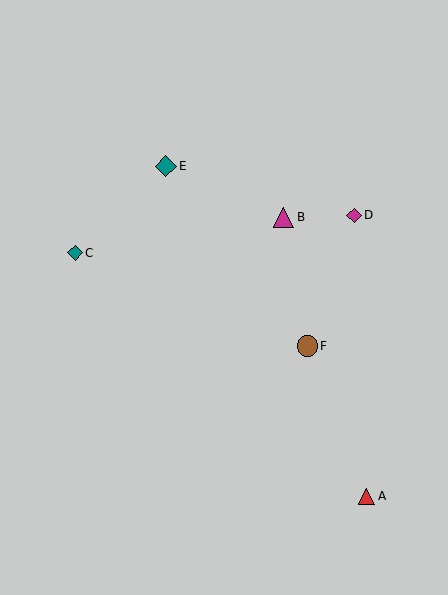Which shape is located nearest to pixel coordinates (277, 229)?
The magenta triangle (labeled B) at (284, 217) is nearest to that location.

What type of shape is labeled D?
Shape D is a magenta diamond.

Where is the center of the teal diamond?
The center of the teal diamond is at (75, 253).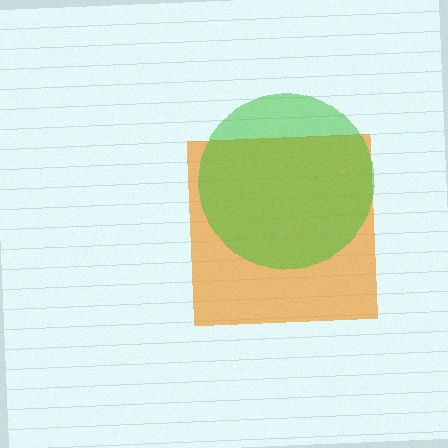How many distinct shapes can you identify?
There are 2 distinct shapes: an orange square, a green circle.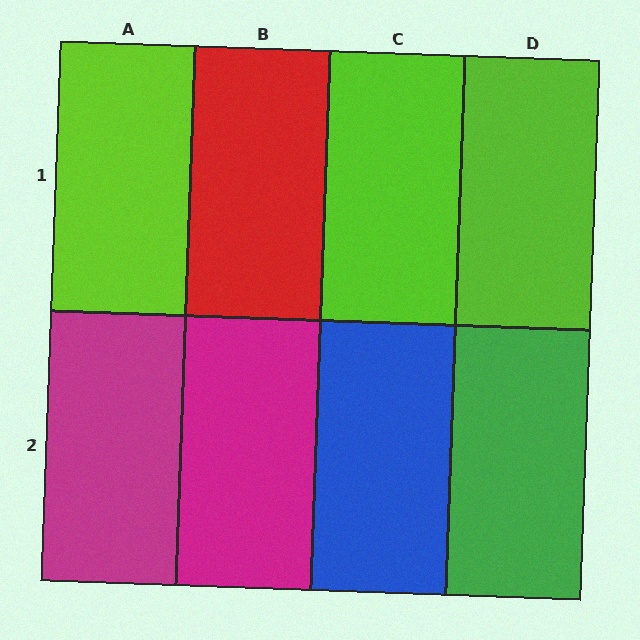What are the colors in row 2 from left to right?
Magenta, magenta, blue, green.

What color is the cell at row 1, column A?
Lime.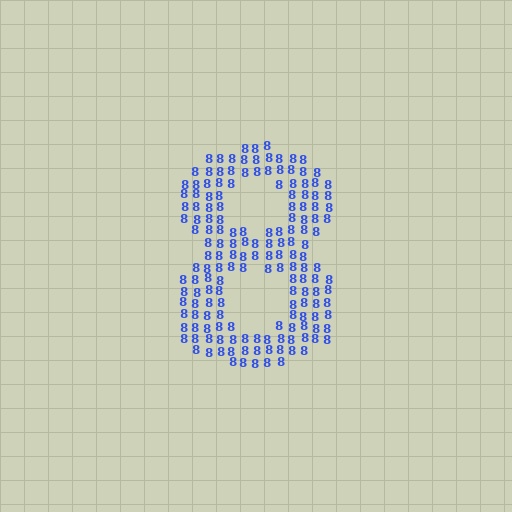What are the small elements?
The small elements are digit 8's.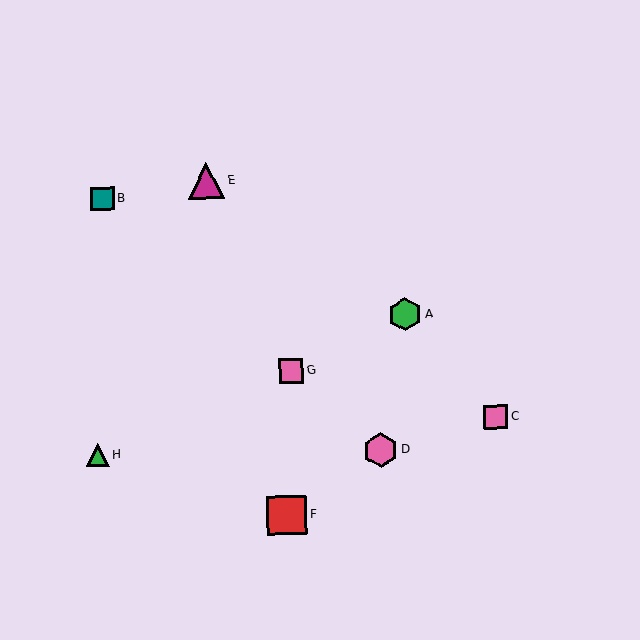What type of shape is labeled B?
Shape B is a teal square.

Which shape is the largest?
The red square (labeled F) is the largest.